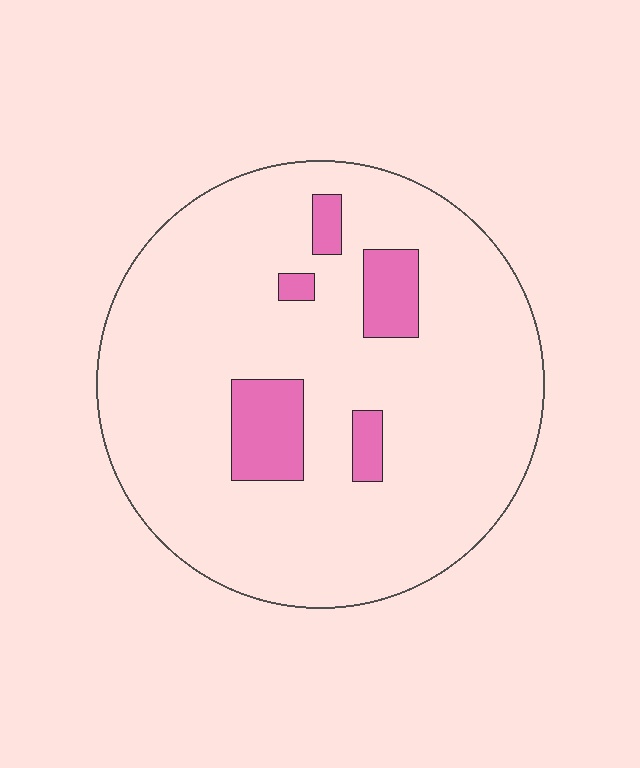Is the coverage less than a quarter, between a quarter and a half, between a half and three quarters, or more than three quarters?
Less than a quarter.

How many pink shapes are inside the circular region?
5.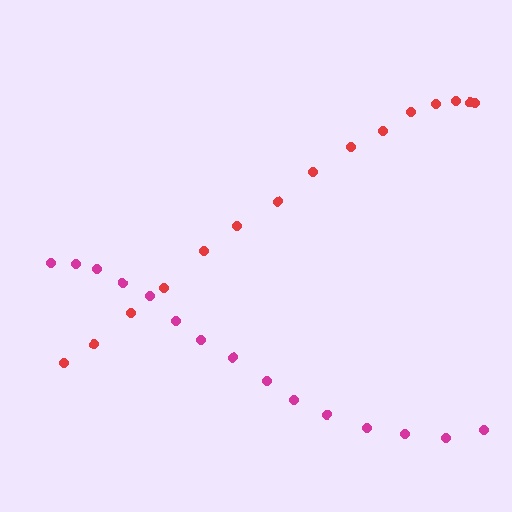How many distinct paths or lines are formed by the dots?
There are 2 distinct paths.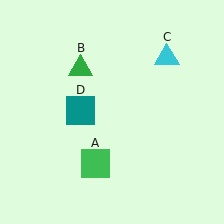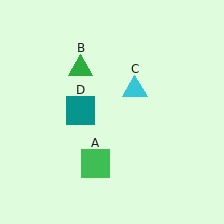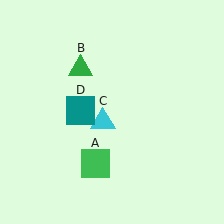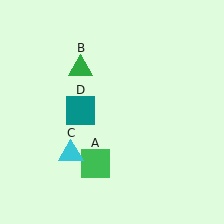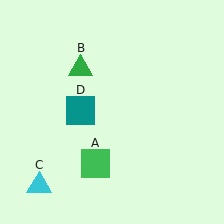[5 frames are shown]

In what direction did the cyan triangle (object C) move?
The cyan triangle (object C) moved down and to the left.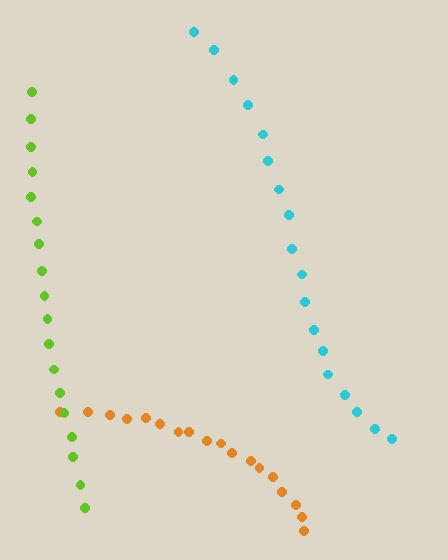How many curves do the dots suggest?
There are 3 distinct paths.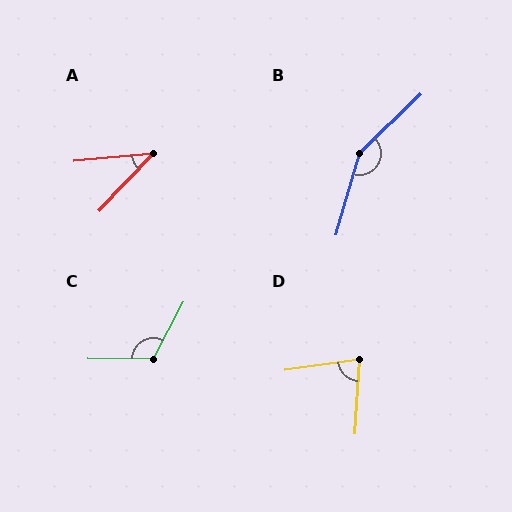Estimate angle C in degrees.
Approximately 117 degrees.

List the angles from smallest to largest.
A (41°), D (79°), C (117°), B (150°).